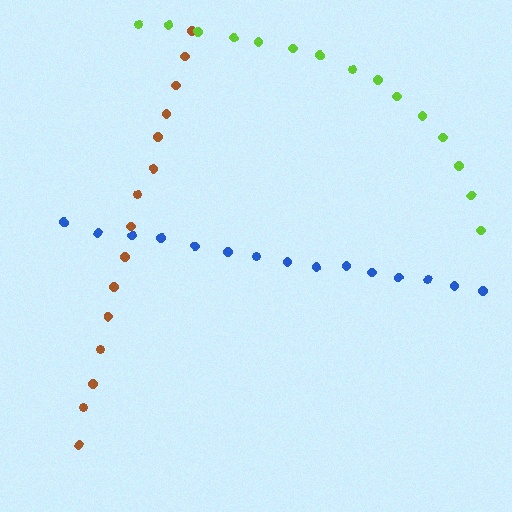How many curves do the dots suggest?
There are 3 distinct paths.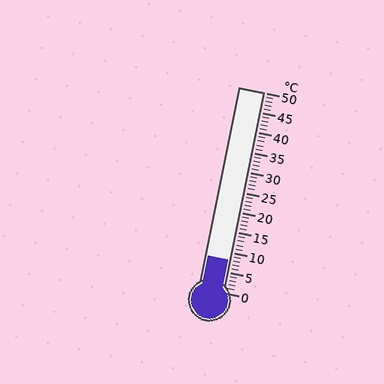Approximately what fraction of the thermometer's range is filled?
The thermometer is filled to approximately 15% of its range.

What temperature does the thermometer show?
The thermometer shows approximately 8°C.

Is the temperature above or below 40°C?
The temperature is below 40°C.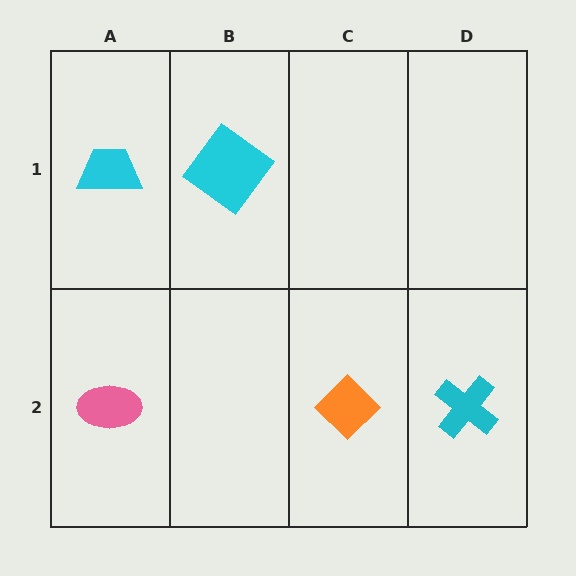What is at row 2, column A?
A pink ellipse.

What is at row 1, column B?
A cyan diamond.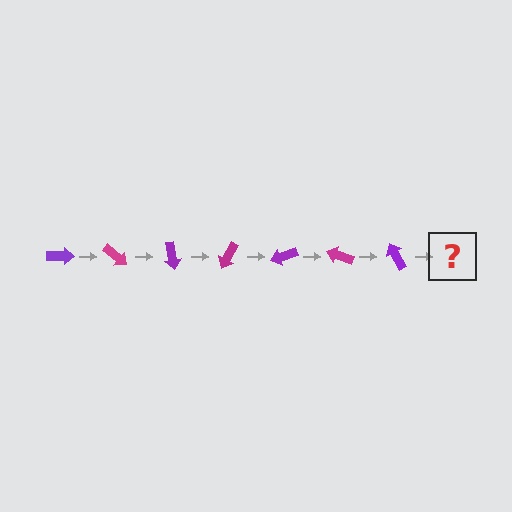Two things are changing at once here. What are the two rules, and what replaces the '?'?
The two rules are that it rotates 40 degrees each step and the color cycles through purple and magenta. The '?' should be a magenta arrow, rotated 280 degrees from the start.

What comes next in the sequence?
The next element should be a magenta arrow, rotated 280 degrees from the start.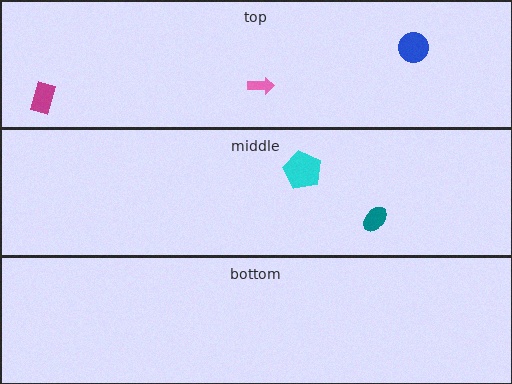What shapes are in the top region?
The pink arrow, the magenta rectangle, the blue circle.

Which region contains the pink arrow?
The top region.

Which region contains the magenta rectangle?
The top region.